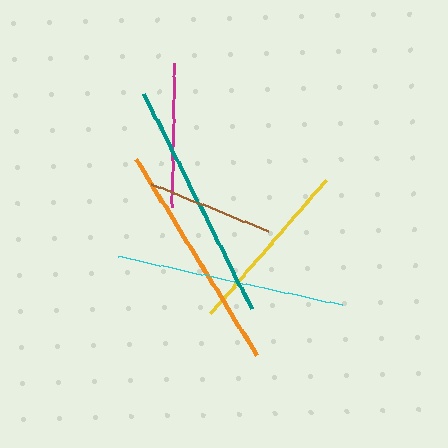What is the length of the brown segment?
The brown segment is approximately 127 pixels long.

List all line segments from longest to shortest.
From longest to shortest: teal, orange, cyan, yellow, magenta, brown.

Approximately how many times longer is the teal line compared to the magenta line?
The teal line is approximately 1.7 times the length of the magenta line.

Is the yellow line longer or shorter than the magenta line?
The yellow line is longer than the magenta line.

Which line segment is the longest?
The teal line is the longest at approximately 241 pixels.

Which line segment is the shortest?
The brown line is the shortest at approximately 127 pixels.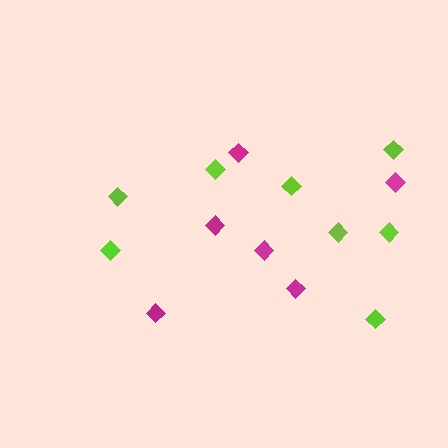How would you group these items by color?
There are 2 groups: one group of magenta diamonds (6) and one group of lime diamonds (8).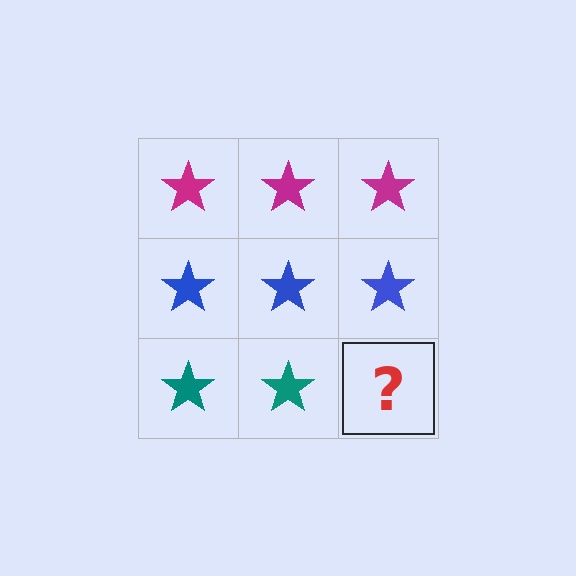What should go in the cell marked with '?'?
The missing cell should contain a teal star.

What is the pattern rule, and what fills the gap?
The rule is that each row has a consistent color. The gap should be filled with a teal star.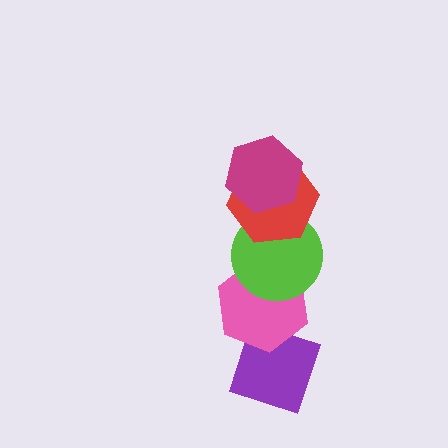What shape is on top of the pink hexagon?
The lime circle is on top of the pink hexagon.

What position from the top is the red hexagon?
The red hexagon is 2nd from the top.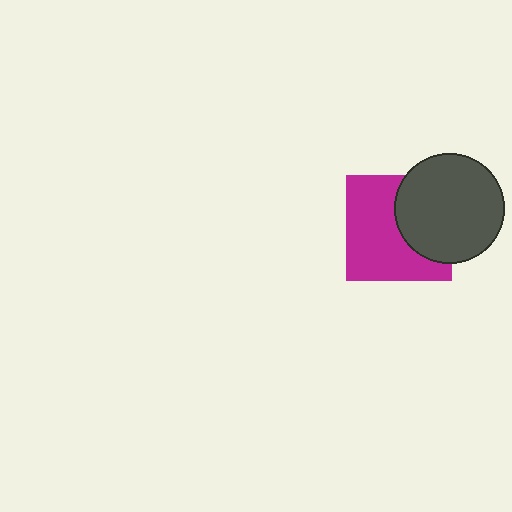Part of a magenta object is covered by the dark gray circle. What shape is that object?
It is a square.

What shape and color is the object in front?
The object in front is a dark gray circle.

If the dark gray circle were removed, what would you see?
You would see the complete magenta square.